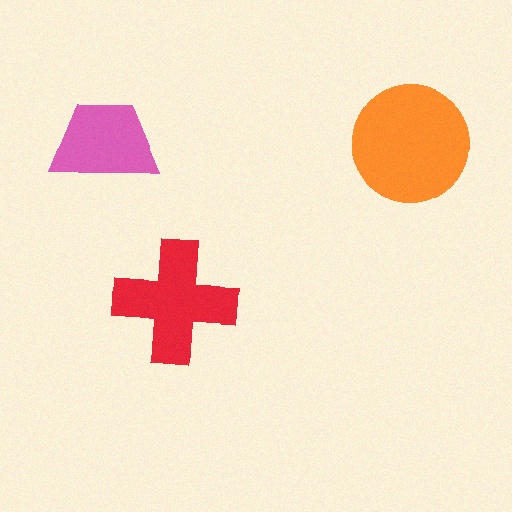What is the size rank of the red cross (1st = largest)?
2nd.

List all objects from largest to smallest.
The orange circle, the red cross, the pink trapezoid.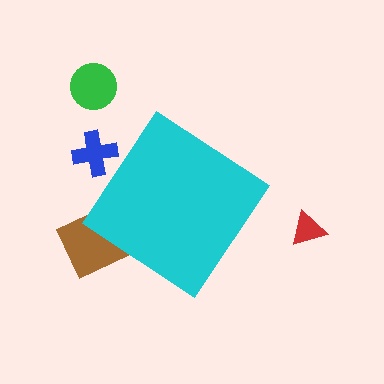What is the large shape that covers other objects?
A cyan diamond.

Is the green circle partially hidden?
No, the green circle is fully visible.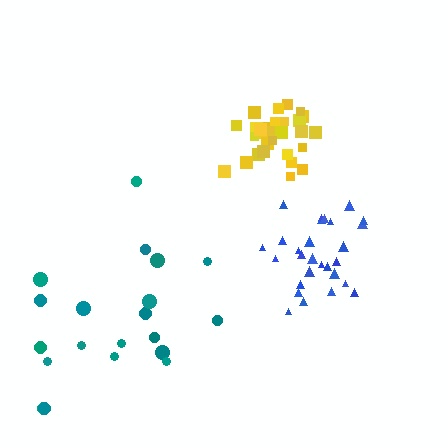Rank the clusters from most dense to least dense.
yellow, blue, teal.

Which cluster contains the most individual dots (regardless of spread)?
Yellow (30).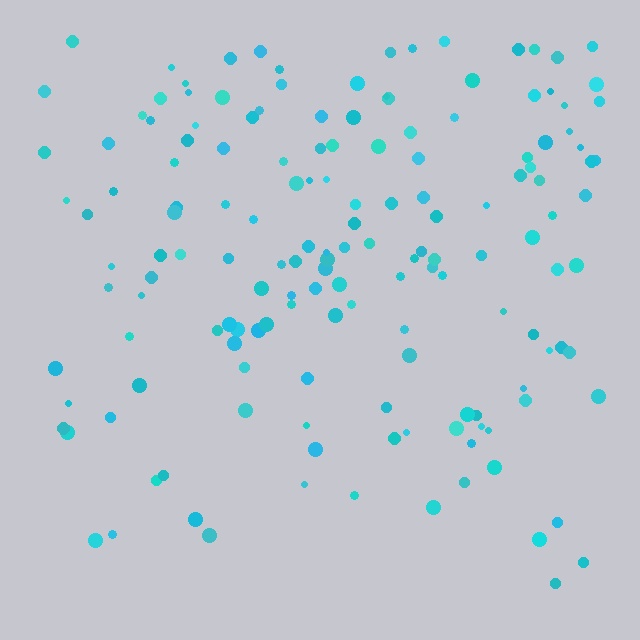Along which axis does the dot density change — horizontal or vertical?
Vertical.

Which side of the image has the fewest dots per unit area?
The bottom.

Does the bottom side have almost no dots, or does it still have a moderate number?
Still a moderate number, just noticeably fewer than the top.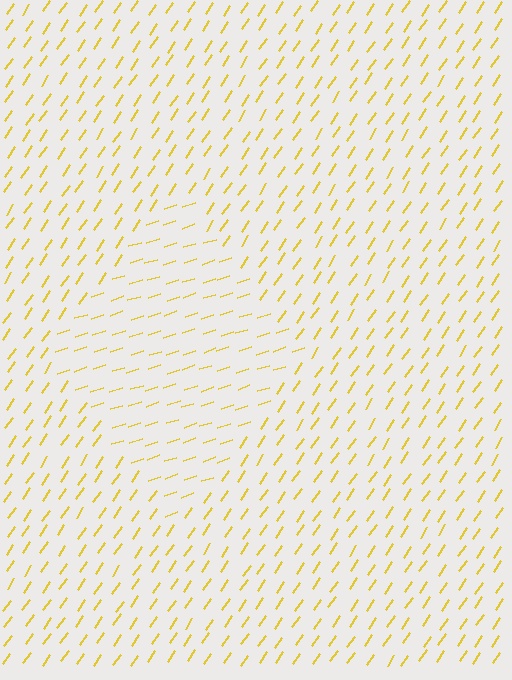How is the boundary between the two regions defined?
The boundary is defined purely by a change in line orientation (approximately 38 degrees difference). All lines are the same color and thickness.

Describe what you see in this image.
The image is filled with small yellow line segments. A diamond region in the image has lines oriented differently from the surrounding lines, creating a visible texture boundary.